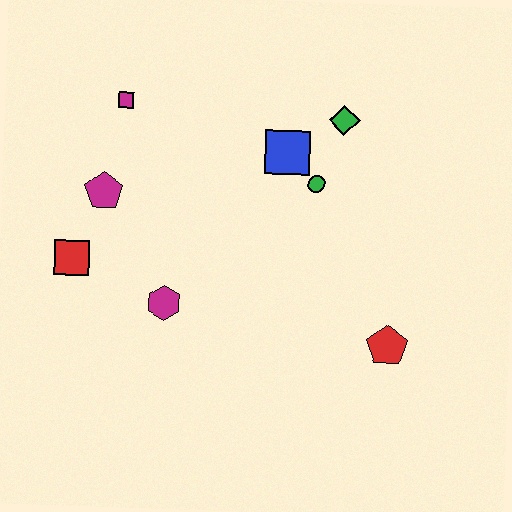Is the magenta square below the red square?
No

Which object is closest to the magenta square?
The magenta pentagon is closest to the magenta square.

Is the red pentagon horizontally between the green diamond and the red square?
No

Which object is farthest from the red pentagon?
The magenta square is farthest from the red pentagon.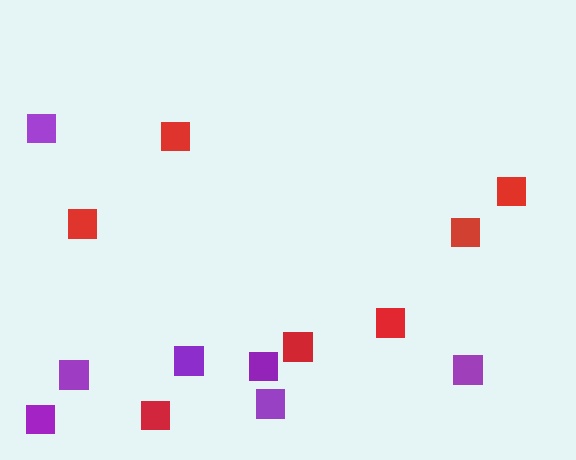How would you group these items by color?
There are 2 groups: one group of red squares (7) and one group of purple squares (7).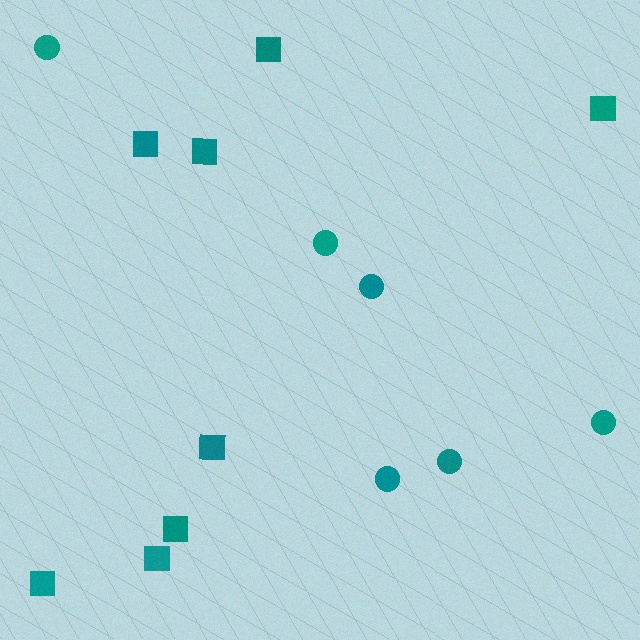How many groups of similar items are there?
There are 2 groups: one group of circles (6) and one group of squares (8).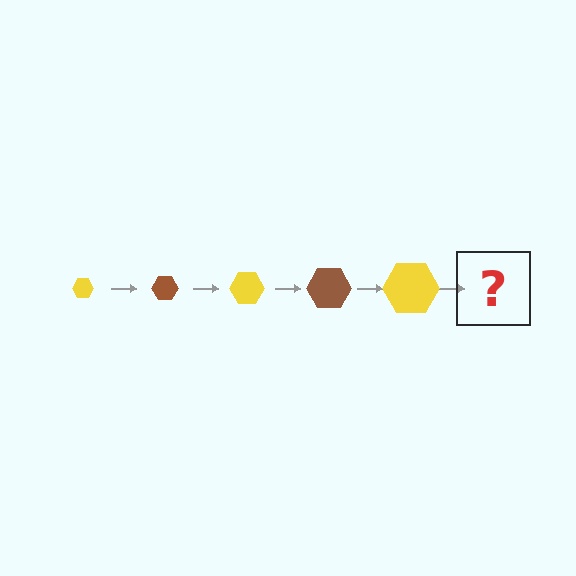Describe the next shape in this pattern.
It should be a brown hexagon, larger than the previous one.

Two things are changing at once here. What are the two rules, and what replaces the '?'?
The two rules are that the hexagon grows larger each step and the color cycles through yellow and brown. The '?' should be a brown hexagon, larger than the previous one.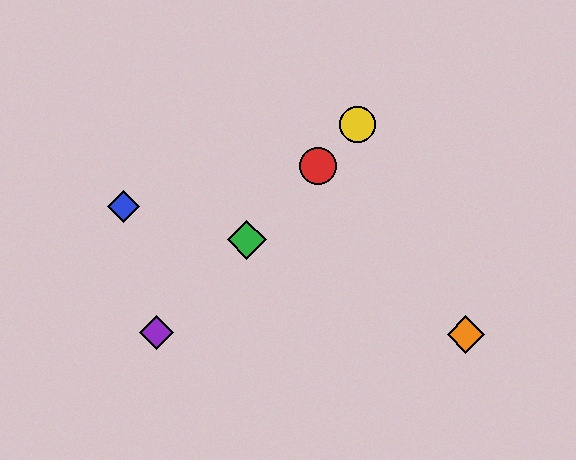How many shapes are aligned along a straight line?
4 shapes (the red circle, the green diamond, the yellow circle, the purple diamond) are aligned along a straight line.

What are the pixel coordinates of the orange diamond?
The orange diamond is at (466, 335).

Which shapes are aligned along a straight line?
The red circle, the green diamond, the yellow circle, the purple diamond are aligned along a straight line.